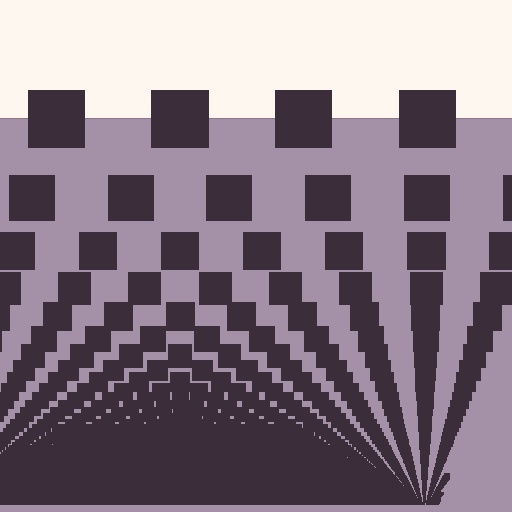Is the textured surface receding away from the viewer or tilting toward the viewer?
The surface appears to tilt toward the viewer. Texture elements get larger and sparser toward the top.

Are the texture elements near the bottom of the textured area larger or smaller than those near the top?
Smaller. The gradient is inverted — elements near the bottom are smaller and denser.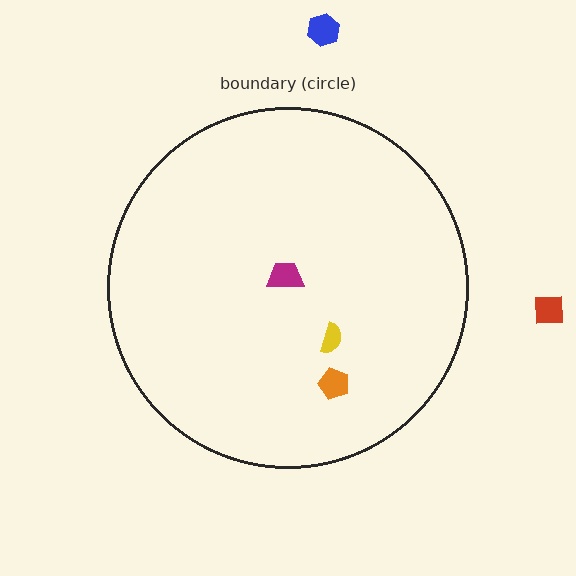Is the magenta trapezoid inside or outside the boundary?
Inside.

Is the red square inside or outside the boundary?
Outside.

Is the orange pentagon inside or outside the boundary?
Inside.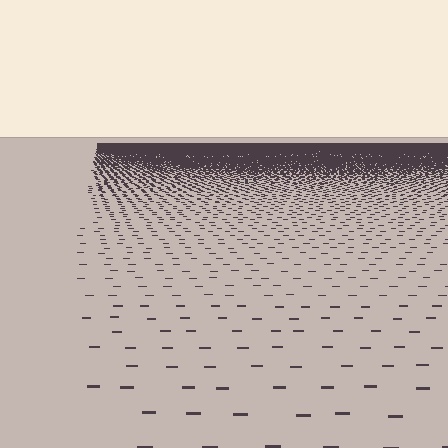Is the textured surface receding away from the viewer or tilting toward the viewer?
The surface is receding away from the viewer. Texture elements get smaller and denser toward the top.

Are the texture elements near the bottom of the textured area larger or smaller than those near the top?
Larger. Near the bottom, elements are closer to the viewer and appear at a bigger on-screen size.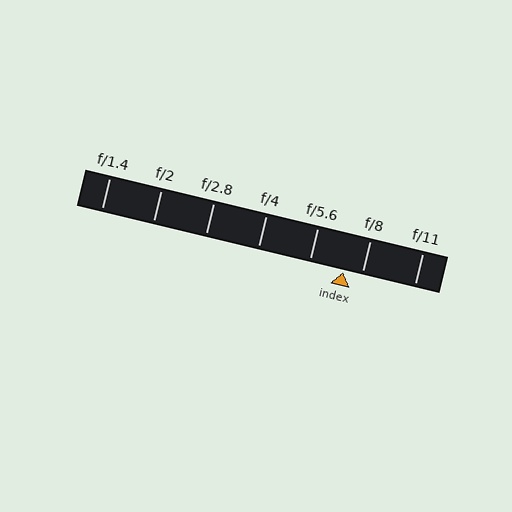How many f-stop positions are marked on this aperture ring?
There are 7 f-stop positions marked.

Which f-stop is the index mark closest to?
The index mark is closest to f/8.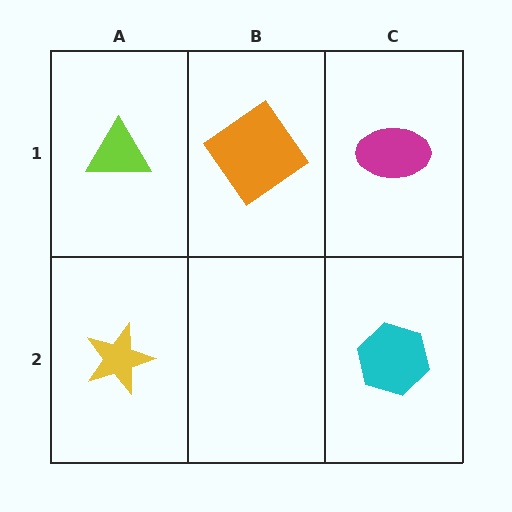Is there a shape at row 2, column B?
No, that cell is empty.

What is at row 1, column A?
A lime triangle.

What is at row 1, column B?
An orange diamond.